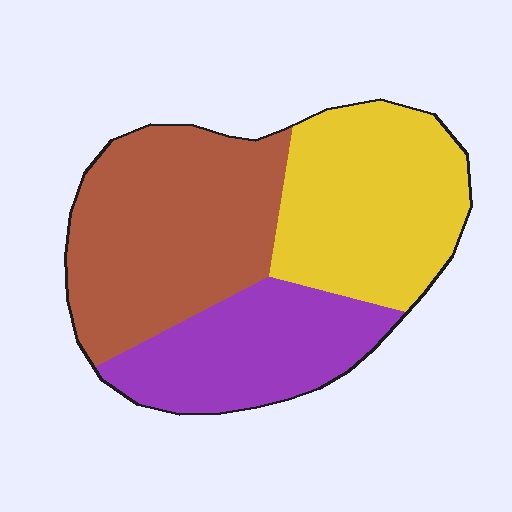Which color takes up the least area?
Purple, at roughly 25%.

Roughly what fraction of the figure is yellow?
Yellow covers about 35% of the figure.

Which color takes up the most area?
Brown, at roughly 40%.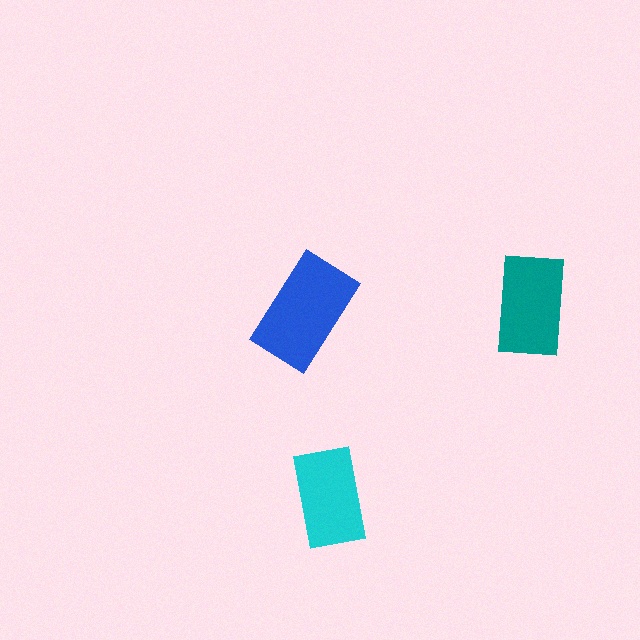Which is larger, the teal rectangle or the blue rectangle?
The blue one.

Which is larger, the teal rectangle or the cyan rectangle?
The teal one.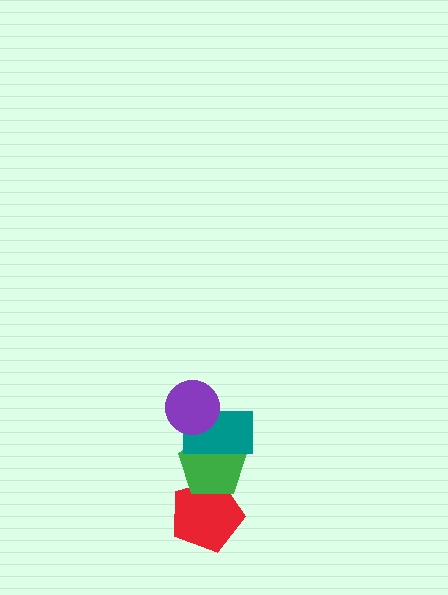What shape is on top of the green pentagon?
The teal rectangle is on top of the green pentagon.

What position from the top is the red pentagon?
The red pentagon is 4th from the top.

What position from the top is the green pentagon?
The green pentagon is 3rd from the top.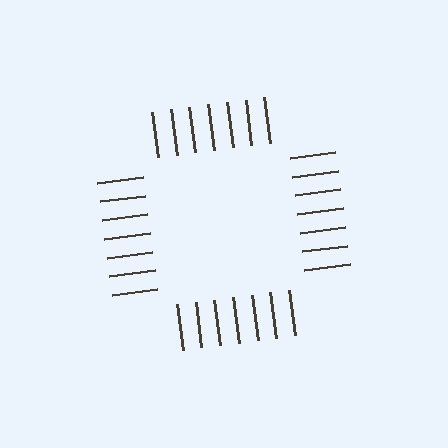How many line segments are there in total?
28 — 7 along each of the 4 edges.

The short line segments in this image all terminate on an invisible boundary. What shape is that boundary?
An illusory square — the line segments terminate on its edges but no continuous stroke is drawn.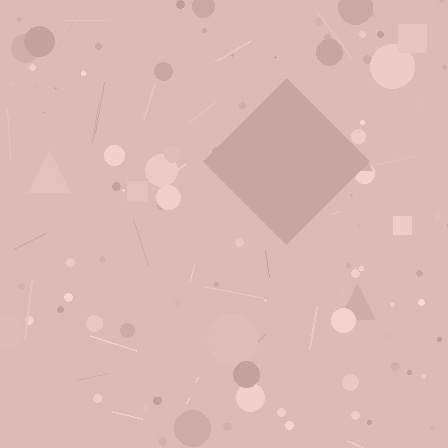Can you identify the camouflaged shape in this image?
The camouflaged shape is a diamond.